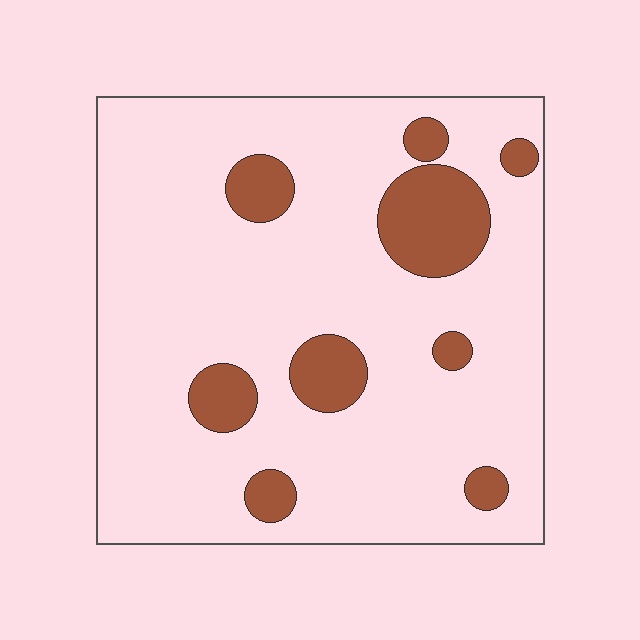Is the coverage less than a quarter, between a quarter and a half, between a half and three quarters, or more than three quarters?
Less than a quarter.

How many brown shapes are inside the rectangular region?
9.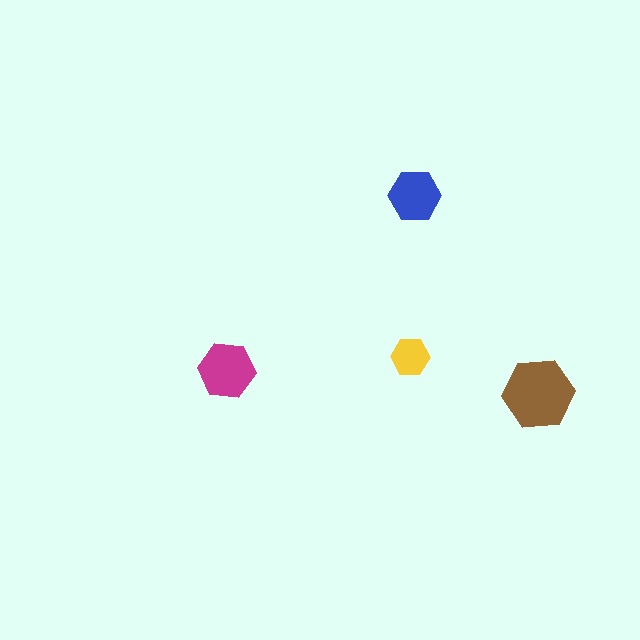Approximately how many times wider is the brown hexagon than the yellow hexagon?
About 2 times wider.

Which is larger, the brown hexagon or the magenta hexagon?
The brown one.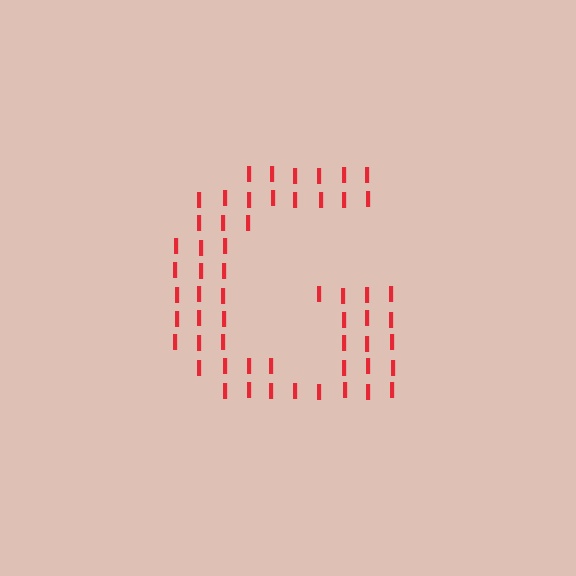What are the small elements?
The small elements are letter I's.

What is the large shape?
The large shape is the letter G.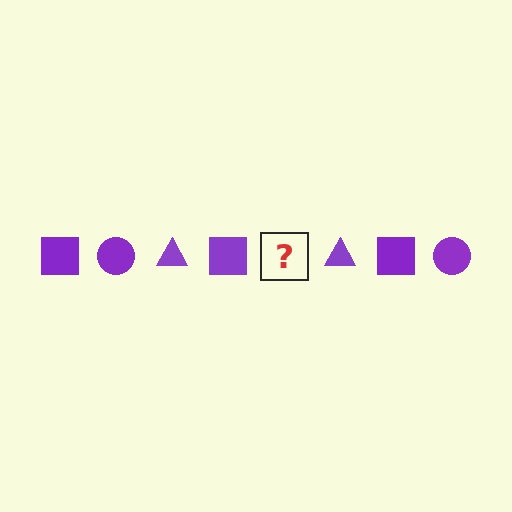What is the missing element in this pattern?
The missing element is a purple circle.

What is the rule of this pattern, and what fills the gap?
The rule is that the pattern cycles through square, circle, triangle shapes in purple. The gap should be filled with a purple circle.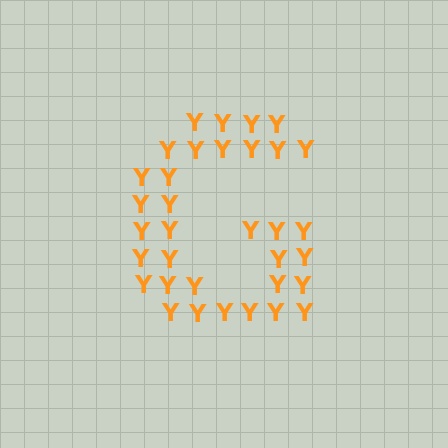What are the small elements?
The small elements are letter Y's.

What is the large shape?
The large shape is the letter G.